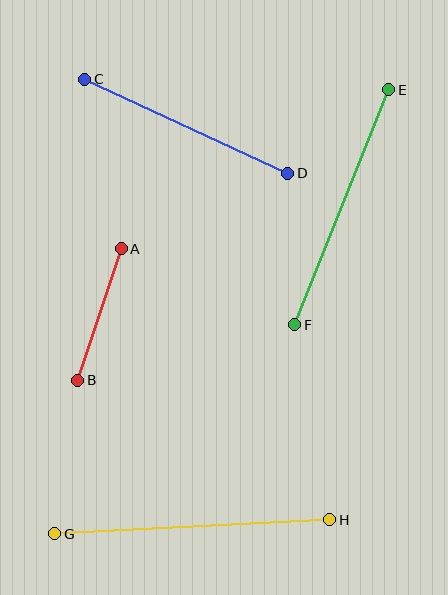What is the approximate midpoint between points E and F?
The midpoint is at approximately (342, 207) pixels.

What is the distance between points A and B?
The distance is approximately 139 pixels.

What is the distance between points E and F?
The distance is approximately 253 pixels.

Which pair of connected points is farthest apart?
Points G and H are farthest apart.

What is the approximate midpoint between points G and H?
The midpoint is at approximately (192, 527) pixels.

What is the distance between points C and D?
The distance is approximately 223 pixels.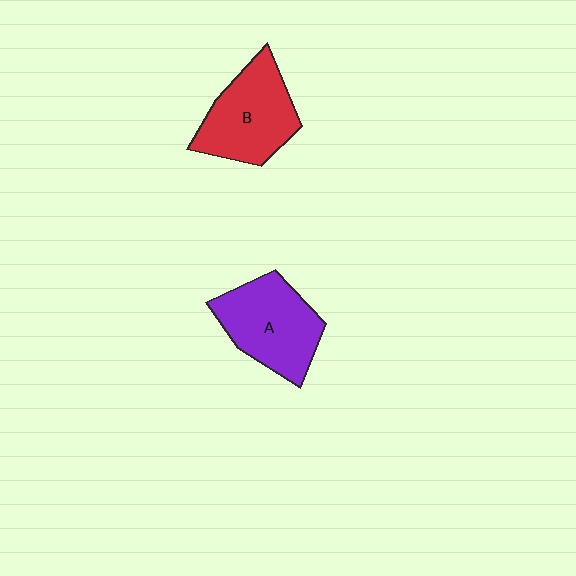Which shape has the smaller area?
Shape B (red).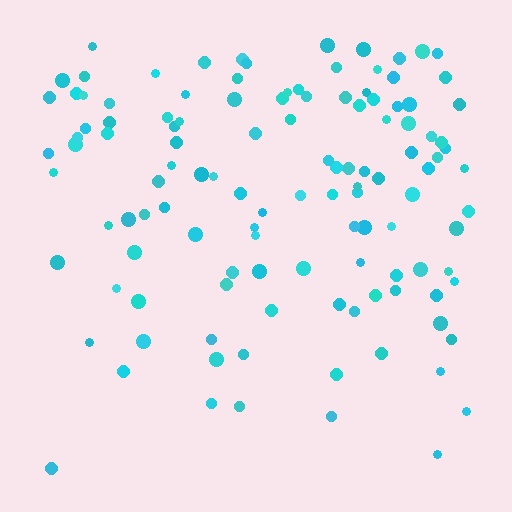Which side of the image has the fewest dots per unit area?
The bottom.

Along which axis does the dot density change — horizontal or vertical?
Vertical.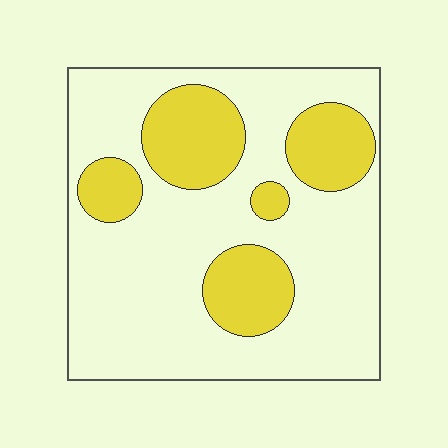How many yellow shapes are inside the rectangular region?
5.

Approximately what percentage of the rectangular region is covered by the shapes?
Approximately 25%.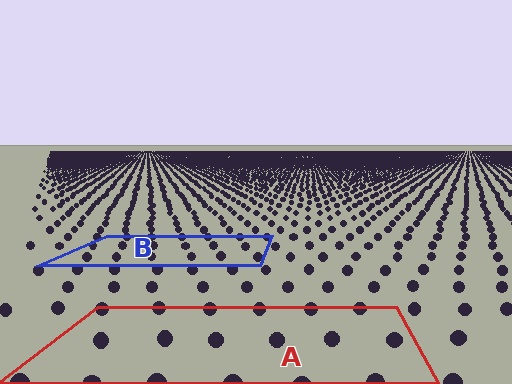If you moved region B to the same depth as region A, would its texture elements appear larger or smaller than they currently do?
They would appear larger. At a closer depth, the same texture elements are projected at a bigger on-screen size.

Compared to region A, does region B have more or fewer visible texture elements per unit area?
Region B has more texture elements per unit area — they are packed more densely because it is farther away.